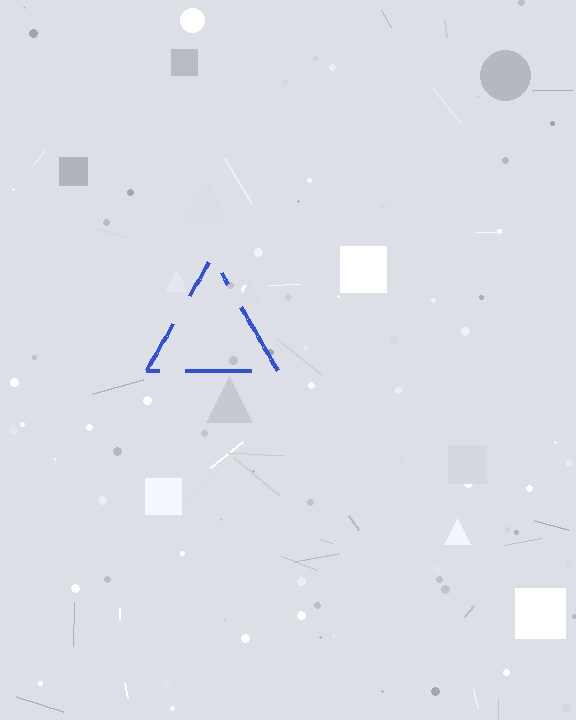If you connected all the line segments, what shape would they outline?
They would outline a triangle.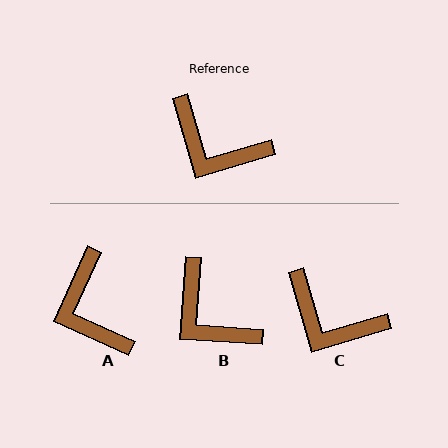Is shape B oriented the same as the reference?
No, it is off by about 20 degrees.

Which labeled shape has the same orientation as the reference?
C.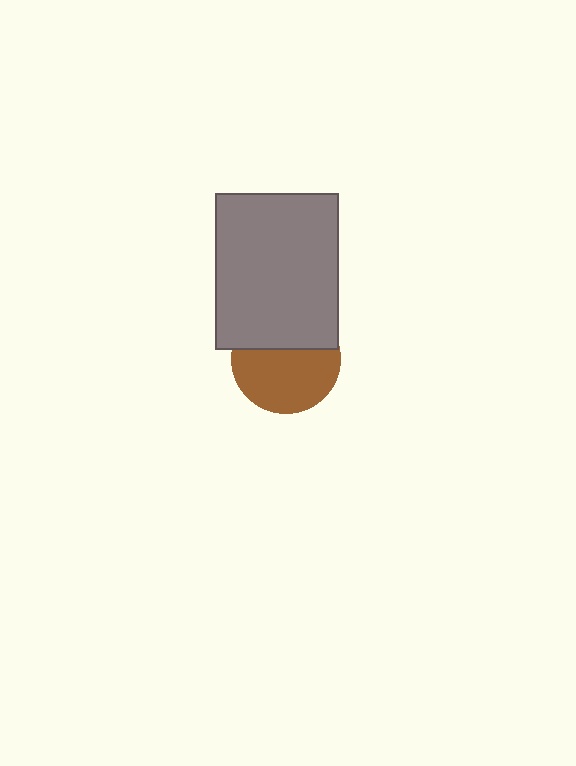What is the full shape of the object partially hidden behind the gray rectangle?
The partially hidden object is a brown circle.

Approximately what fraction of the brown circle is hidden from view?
Roughly 39% of the brown circle is hidden behind the gray rectangle.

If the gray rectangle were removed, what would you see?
You would see the complete brown circle.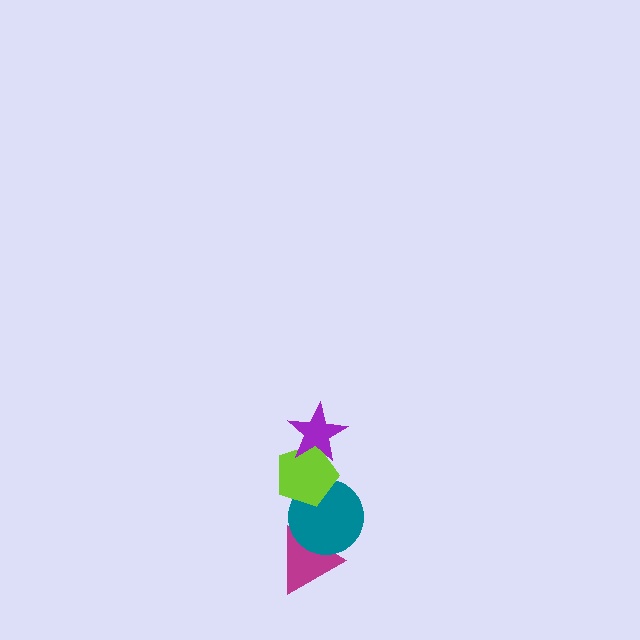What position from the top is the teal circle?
The teal circle is 3rd from the top.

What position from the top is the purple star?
The purple star is 1st from the top.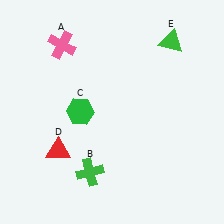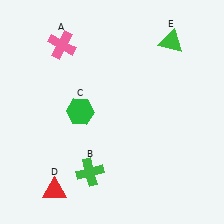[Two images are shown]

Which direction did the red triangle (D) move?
The red triangle (D) moved down.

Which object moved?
The red triangle (D) moved down.